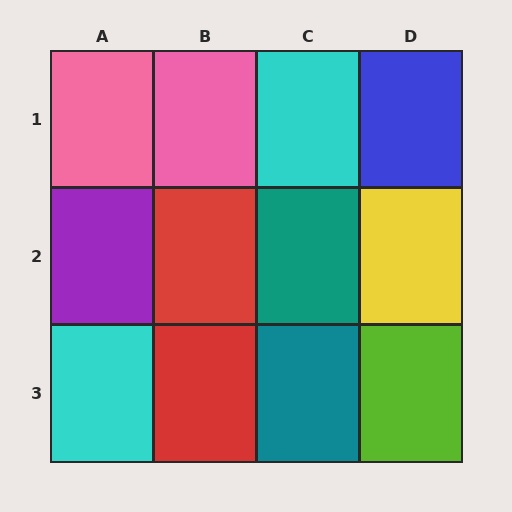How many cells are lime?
1 cell is lime.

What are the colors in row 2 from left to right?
Purple, red, teal, yellow.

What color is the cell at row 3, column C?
Teal.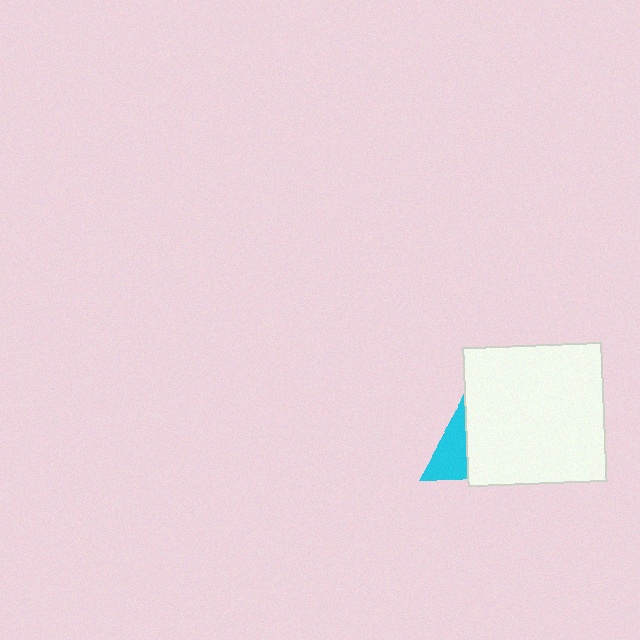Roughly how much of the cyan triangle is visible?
A small part of it is visible (roughly 42%).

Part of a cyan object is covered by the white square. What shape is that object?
It is a triangle.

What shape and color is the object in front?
The object in front is a white square.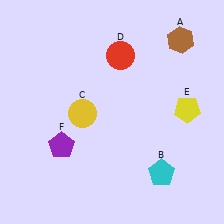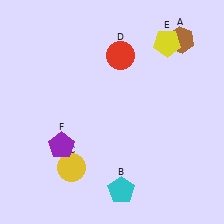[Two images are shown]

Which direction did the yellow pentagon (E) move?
The yellow pentagon (E) moved up.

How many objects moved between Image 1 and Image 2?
3 objects moved between the two images.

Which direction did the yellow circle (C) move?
The yellow circle (C) moved down.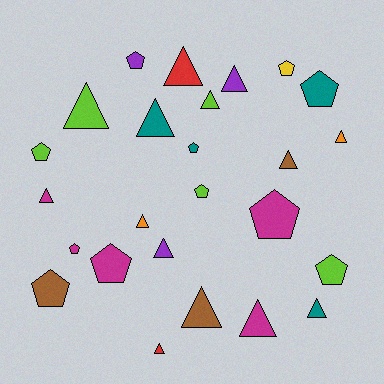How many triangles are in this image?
There are 14 triangles.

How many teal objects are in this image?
There are 4 teal objects.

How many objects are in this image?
There are 25 objects.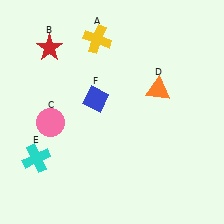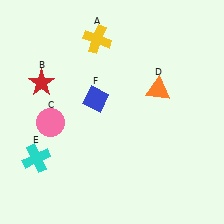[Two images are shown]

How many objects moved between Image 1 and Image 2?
1 object moved between the two images.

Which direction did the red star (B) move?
The red star (B) moved down.